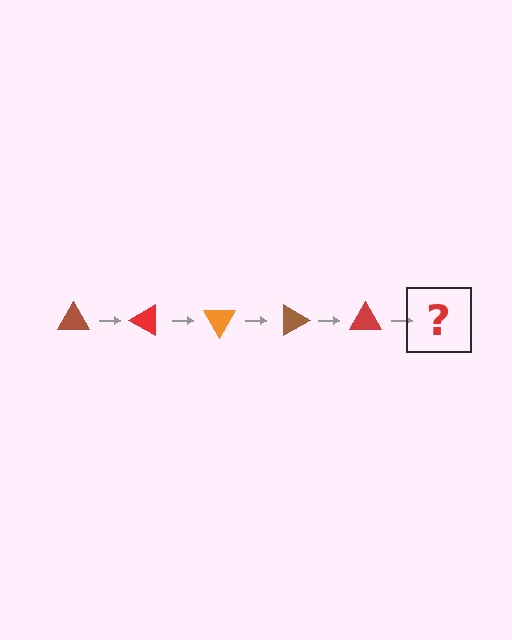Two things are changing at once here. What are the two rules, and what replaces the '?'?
The two rules are that it rotates 30 degrees each step and the color cycles through brown, red, and orange. The '?' should be an orange triangle, rotated 150 degrees from the start.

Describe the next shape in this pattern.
It should be an orange triangle, rotated 150 degrees from the start.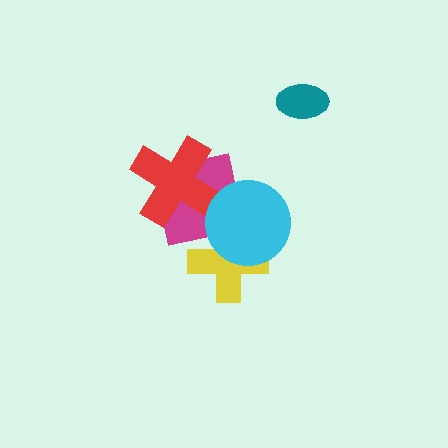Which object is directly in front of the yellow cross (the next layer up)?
The magenta square is directly in front of the yellow cross.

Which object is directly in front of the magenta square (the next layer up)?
The red cross is directly in front of the magenta square.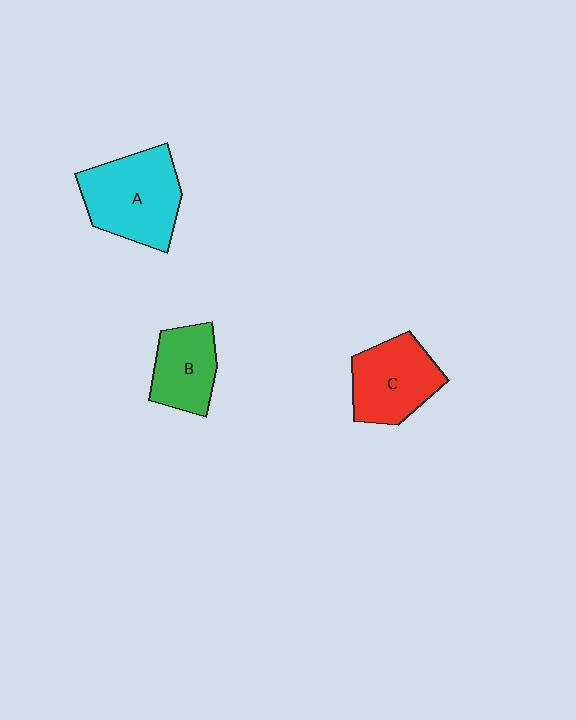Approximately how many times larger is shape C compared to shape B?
Approximately 1.3 times.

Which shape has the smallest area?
Shape B (green).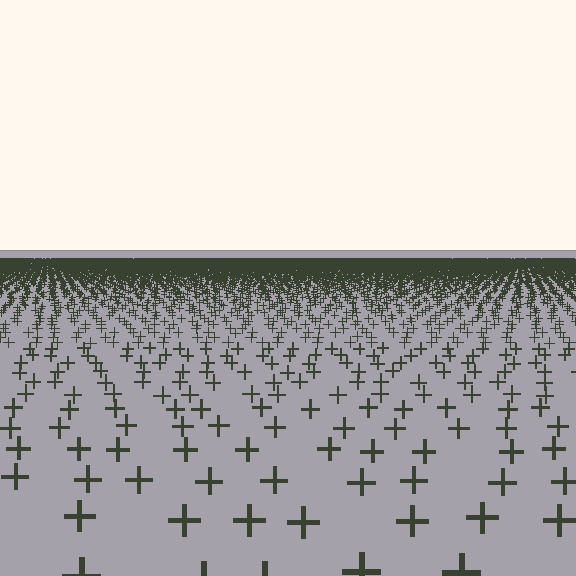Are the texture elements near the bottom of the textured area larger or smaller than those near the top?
Larger. Near the bottom, elements are closer to the viewer and appear at a bigger on-screen size.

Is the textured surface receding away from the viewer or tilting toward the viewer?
The surface is receding away from the viewer. Texture elements get smaller and denser toward the top.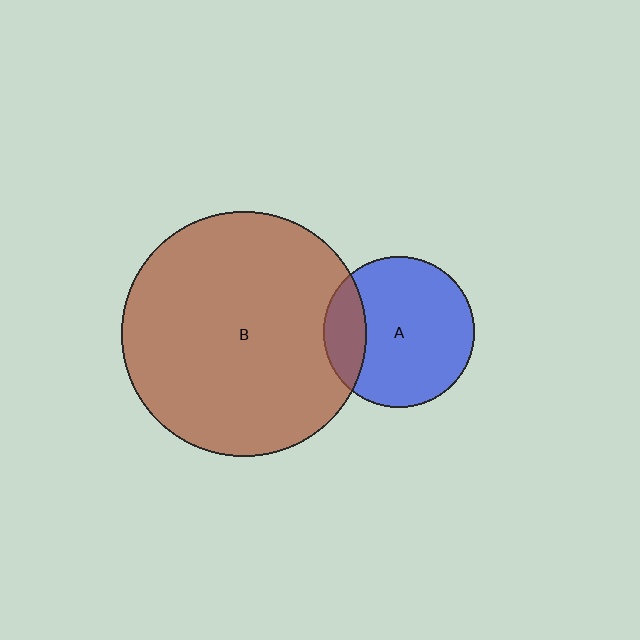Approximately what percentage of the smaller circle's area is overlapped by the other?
Approximately 20%.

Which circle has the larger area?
Circle B (brown).